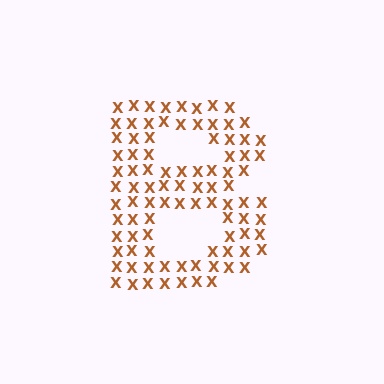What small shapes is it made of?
It is made of small letter X's.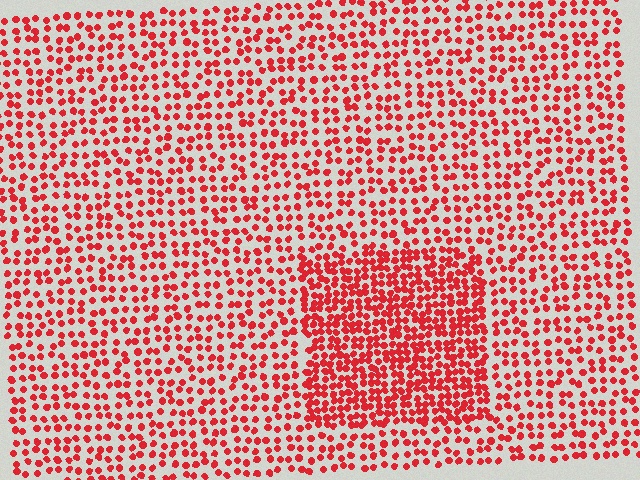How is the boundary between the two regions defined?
The boundary is defined by a change in element density (approximately 1.9x ratio). All elements are the same color, size, and shape.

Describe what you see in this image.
The image contains small red elements arranged at two different densities. A rectangle-shaped region is visible where the elements are more densely packed than the surrounding area.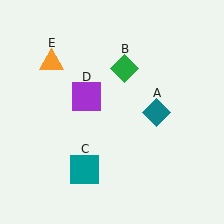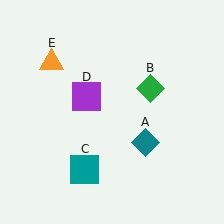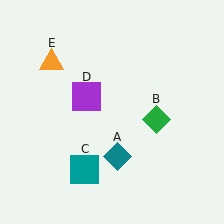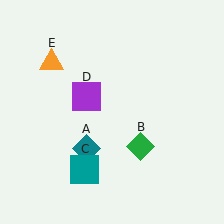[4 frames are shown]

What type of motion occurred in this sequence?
The teal diamond (object A), green diamond (object B) rotated clockwise around the center of the scene.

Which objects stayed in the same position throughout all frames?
Teal square (object C) and purple square (object D) and orange triangle (object E) remained stationary.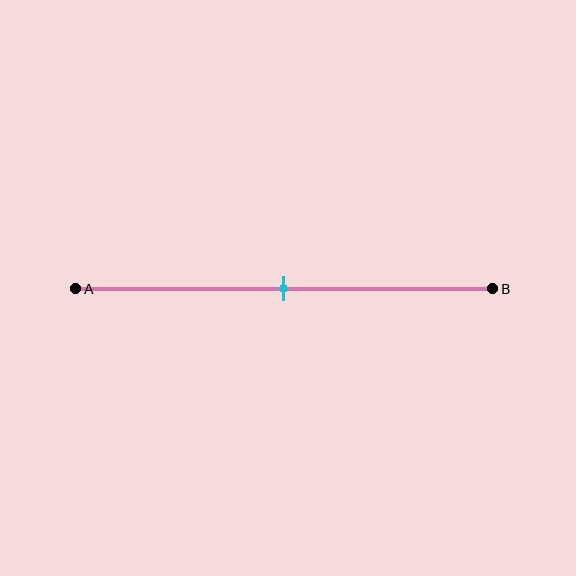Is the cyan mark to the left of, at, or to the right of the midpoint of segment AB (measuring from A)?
The cyan mark is approximately at the midpoint of segment AB.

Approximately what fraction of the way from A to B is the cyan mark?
The cyan mark is approximately 50% of the way from A to B.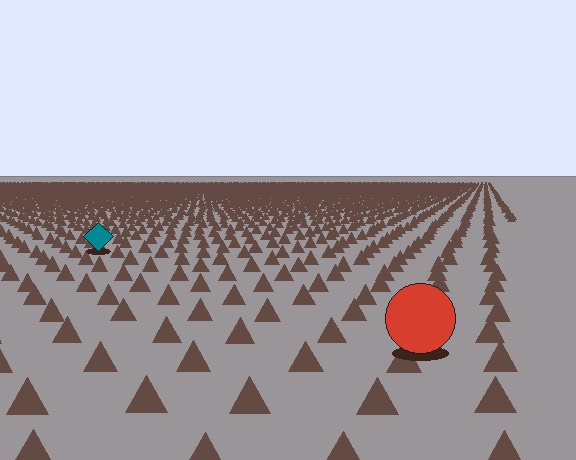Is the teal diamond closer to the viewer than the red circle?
No. The red circle is closer — you can tell from the texture gradient: the ground texture is coarser near it.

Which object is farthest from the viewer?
The teal diamond is farthest from the viewer. It appears smaller and the ground texture around it is denser.